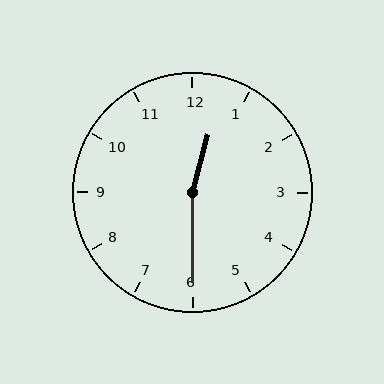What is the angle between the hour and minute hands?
Approximately 165 degrees.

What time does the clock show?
12:30.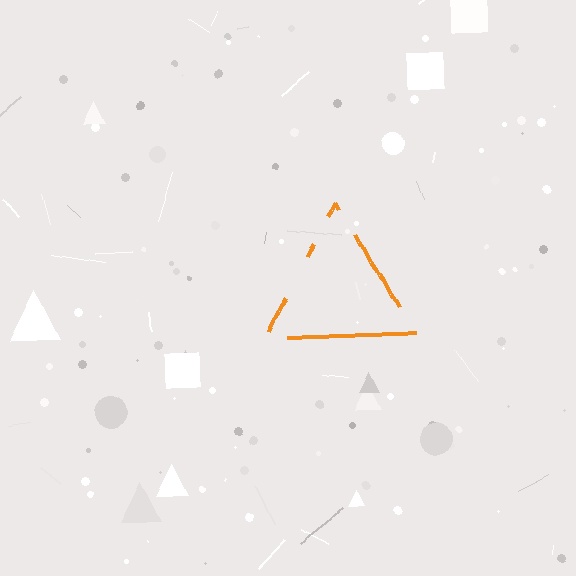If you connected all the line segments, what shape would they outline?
They would outline a triangle.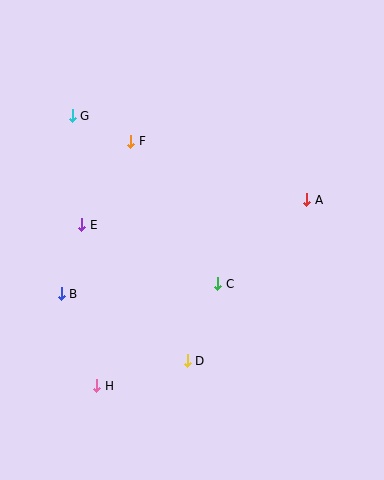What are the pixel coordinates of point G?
Point G is at (72, 116).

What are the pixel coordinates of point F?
Point F is at (131, 141).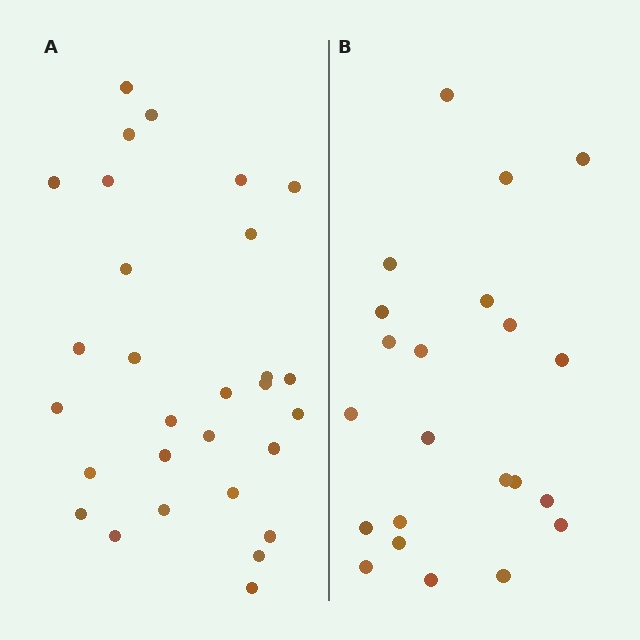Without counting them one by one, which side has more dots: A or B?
Region A (the left region) has more dots.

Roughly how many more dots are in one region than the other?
Region A has roughly 8 or so more dots than region B.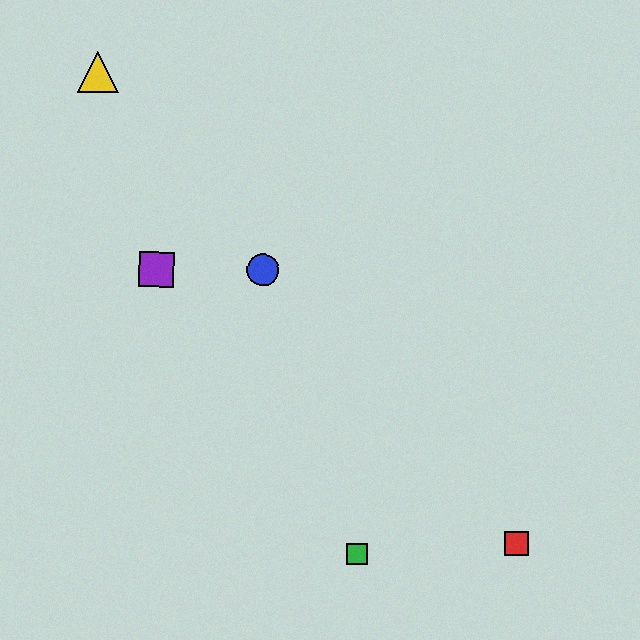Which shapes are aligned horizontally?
The blue circle, the purple square are aligned horizontally.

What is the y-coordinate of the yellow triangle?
The yellow triangle is at y≈72.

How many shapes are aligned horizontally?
2 shapes (the blue circle, the purple square) are aligned horizontally.